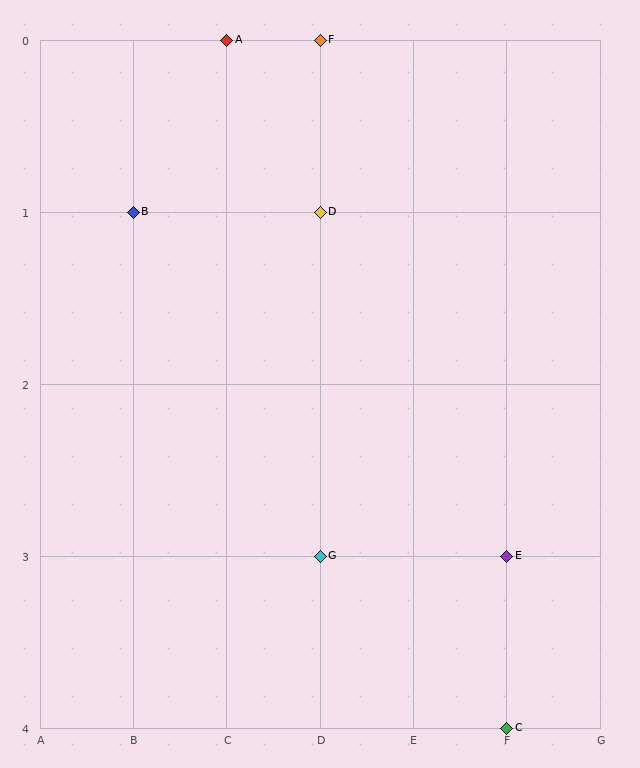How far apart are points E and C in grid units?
Points E and C are 1 row apart.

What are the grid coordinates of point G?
Point G is at grid coordinates (D, 3).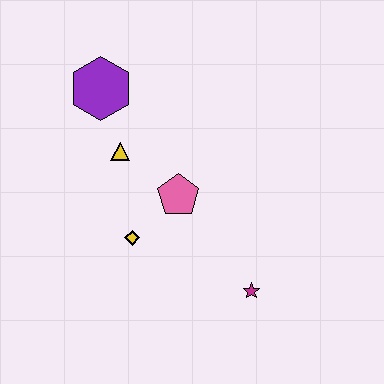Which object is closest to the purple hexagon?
The yellow triangle is closest to the purple hexagon.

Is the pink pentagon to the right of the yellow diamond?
Yes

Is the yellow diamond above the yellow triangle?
No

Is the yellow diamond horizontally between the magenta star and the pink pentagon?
No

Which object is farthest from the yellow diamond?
The purple hexagon is farthest from the yellow diamond.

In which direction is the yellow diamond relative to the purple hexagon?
The yellow diamond is below the purple hexagon.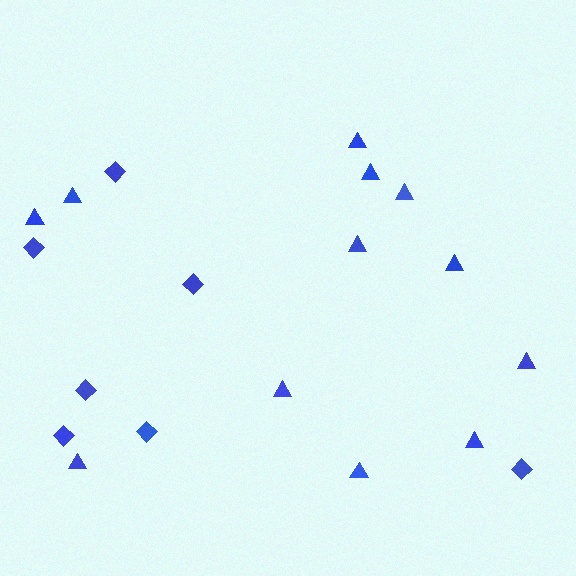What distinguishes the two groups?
There are 2 groups: one group of diamonds (7) and one group of triangles (12).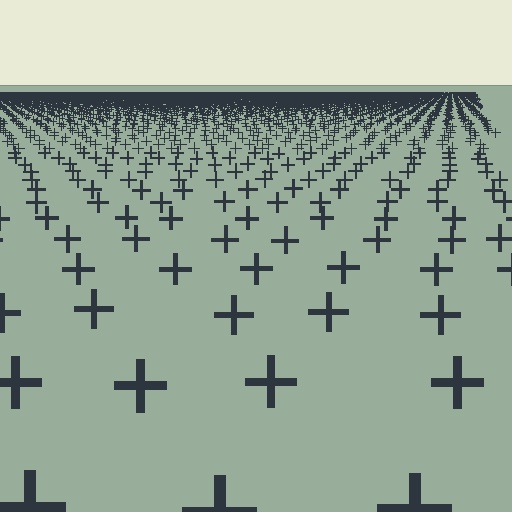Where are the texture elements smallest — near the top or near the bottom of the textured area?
Near the top.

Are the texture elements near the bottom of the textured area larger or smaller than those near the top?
Larger. Near the bottom, elements are closer to the viewer and appear at a bigger on-screen size.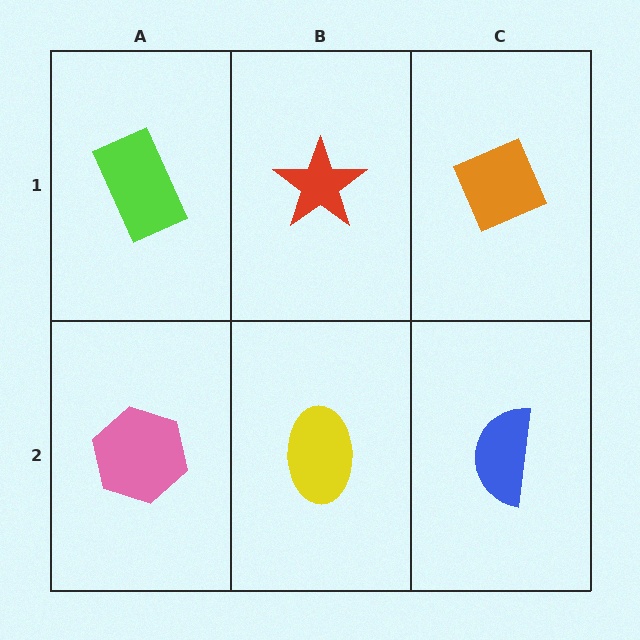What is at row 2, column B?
A yellow ellipse.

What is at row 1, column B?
A red star.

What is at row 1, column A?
A lime rectangle.